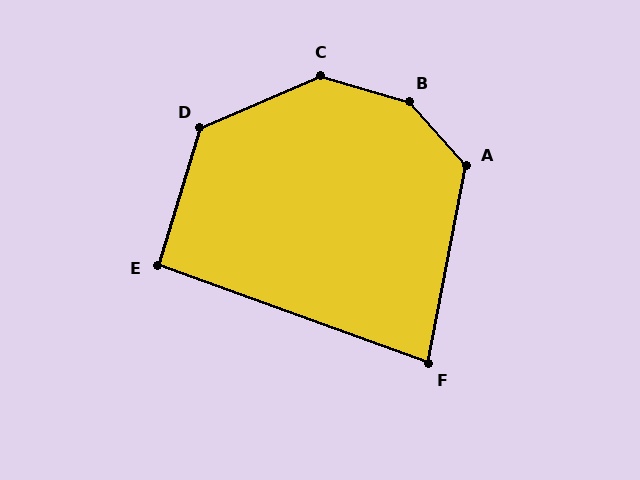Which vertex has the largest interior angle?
B, at approximately 149 degrees.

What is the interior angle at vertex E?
Approximately 93 degrees (approximately right).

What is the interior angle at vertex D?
Approximately 130 degrees (obtuse).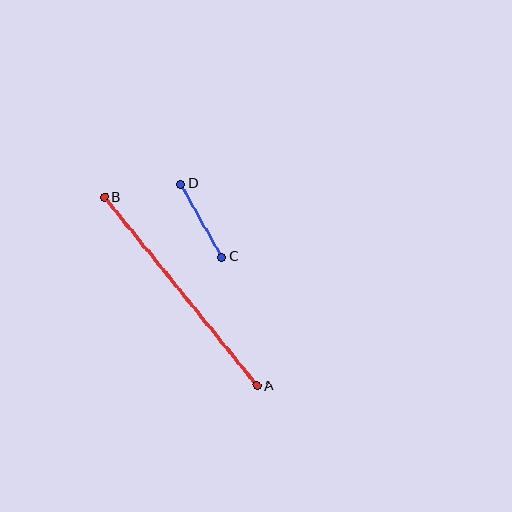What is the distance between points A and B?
The distance is approximately 242 pixels.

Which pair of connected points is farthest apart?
Points A and B are farthest apart.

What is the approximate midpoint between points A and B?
The midpoint is at approximately (181, 292) pixels.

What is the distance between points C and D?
The distance is approximately 83 pixels.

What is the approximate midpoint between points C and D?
The midpoint is at approximately (201, 220) pixels.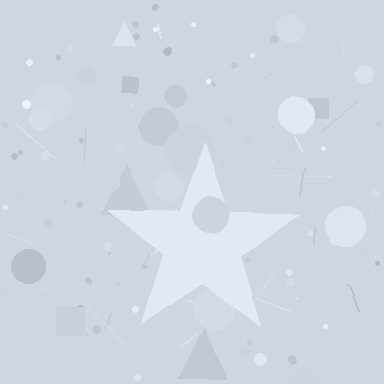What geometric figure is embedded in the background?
A star is embedded in the background.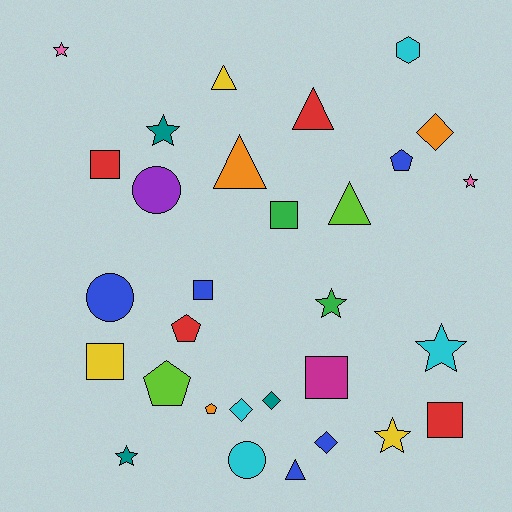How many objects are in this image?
There are 30 objects.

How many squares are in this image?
There are 6 squares.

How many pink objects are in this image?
There are 2 pink objects.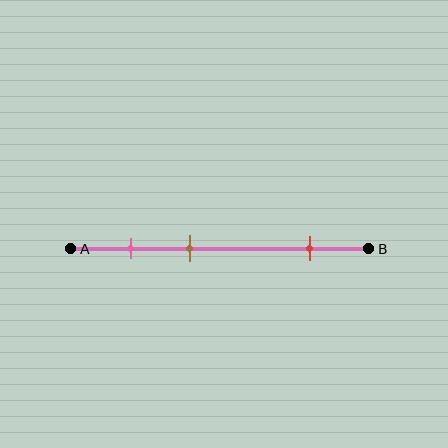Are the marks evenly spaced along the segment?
No, the marks are not evenly spaced.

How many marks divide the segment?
There are 3 marks dividing the segment.